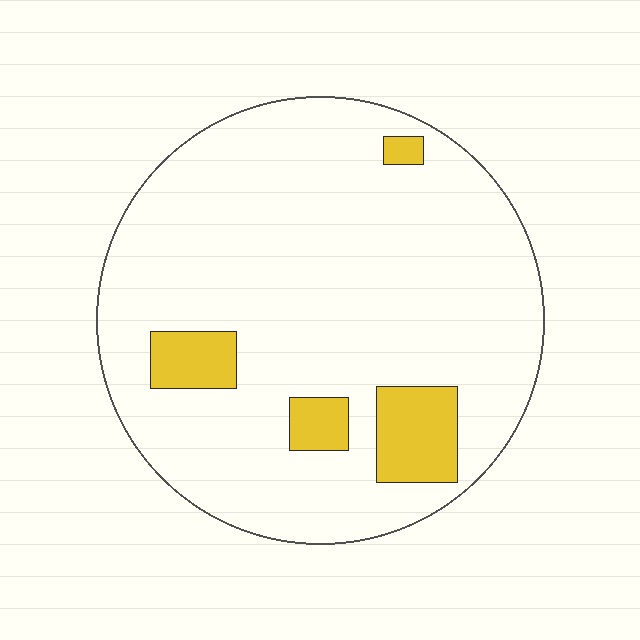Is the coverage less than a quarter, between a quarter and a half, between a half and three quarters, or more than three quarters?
Less than a quarter.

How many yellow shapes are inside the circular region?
4.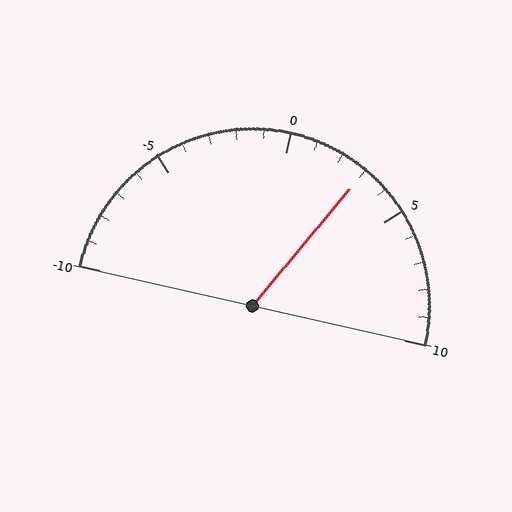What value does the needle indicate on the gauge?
The needle indicates approximately 3.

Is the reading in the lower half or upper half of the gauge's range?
The reading is in the upper half of the range (-10 to 10).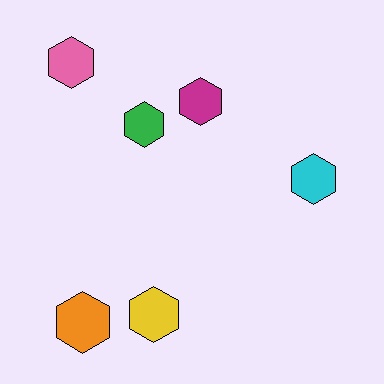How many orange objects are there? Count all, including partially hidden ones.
There is 1 orange object.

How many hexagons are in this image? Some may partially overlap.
There are 6 hexagons.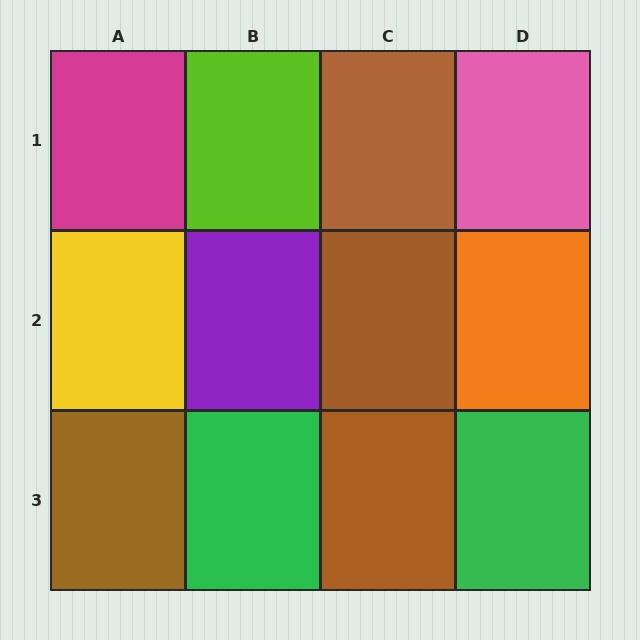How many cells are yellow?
1 cell is yellow.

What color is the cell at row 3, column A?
Brown.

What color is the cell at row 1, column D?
Pink.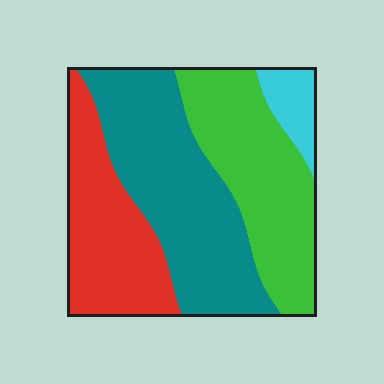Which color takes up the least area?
Cyan, at roughly 5%.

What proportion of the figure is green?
Green takes up about one third (1/3) of the figure.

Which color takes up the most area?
Teal, at roughly 40%.